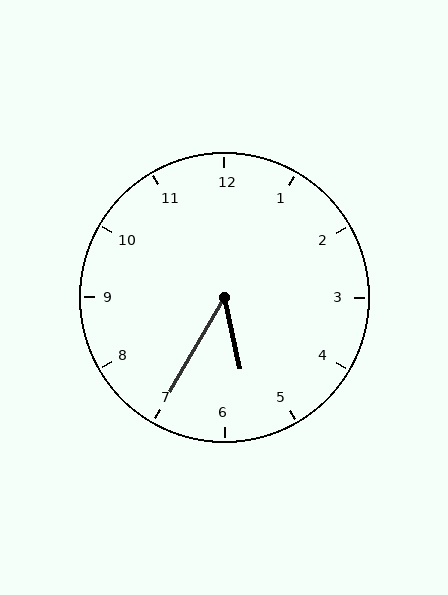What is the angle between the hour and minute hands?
Approximately 42 degrees.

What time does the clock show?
5:35.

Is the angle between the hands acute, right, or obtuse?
It is acute.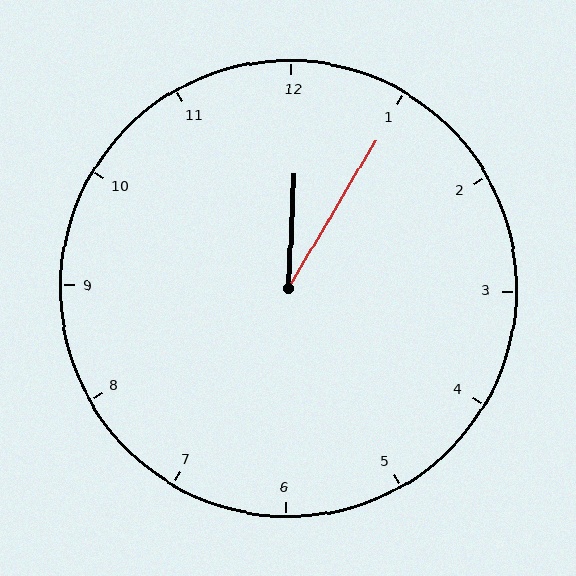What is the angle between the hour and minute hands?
Approximately 28 degrees.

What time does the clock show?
12:05.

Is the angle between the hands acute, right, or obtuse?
It is acute.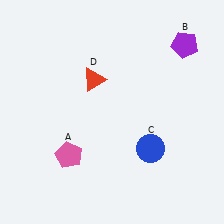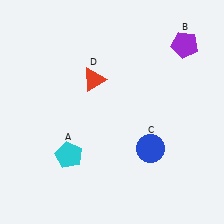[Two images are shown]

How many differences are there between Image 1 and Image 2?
There is 1 difference between the two images.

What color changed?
The pentagon (A) changed from pink in Image 1 to cyan in Image 2.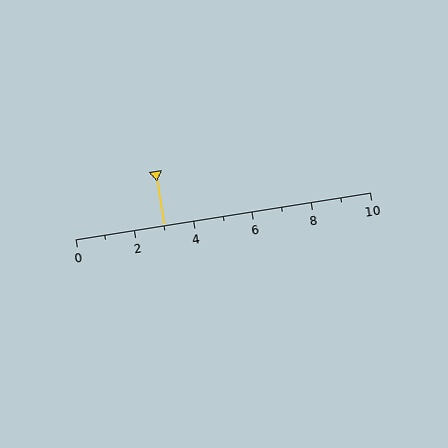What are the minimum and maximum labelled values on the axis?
The axis runs from 0 to 10.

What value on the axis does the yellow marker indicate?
The marker indicates approximately 3.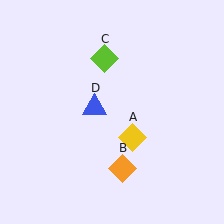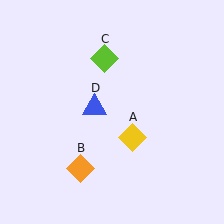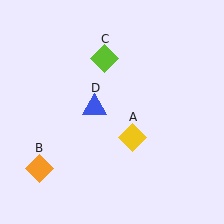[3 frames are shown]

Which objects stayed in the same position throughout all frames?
Yellow diamond (object A) and lime diamond (object C) and blue triangle (object D) remained stationary.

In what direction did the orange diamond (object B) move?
The orange diamond (object B) moved left.